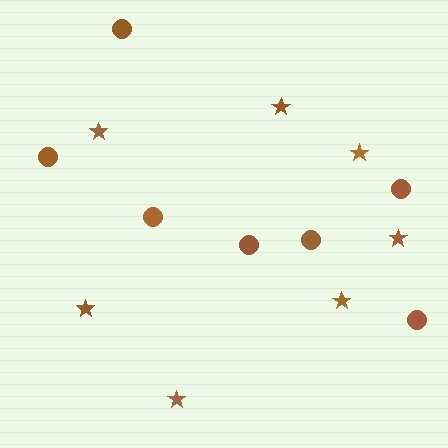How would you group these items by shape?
There are 2 groups: one group of stars (7) and one group of circles (7).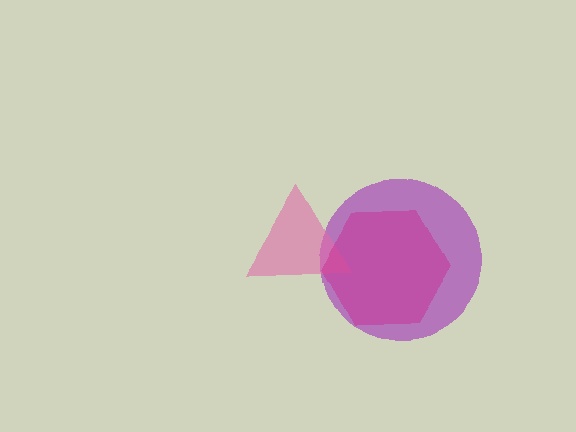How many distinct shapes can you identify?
There are 3 distinct shapes: a purple circle, a pink triangle, a magenta hexagon.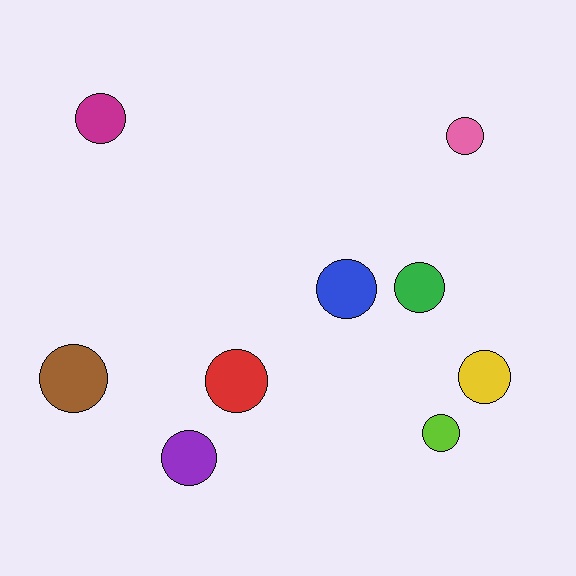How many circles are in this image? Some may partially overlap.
There are 9 circles.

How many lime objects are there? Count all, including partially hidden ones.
There is 1 lime object.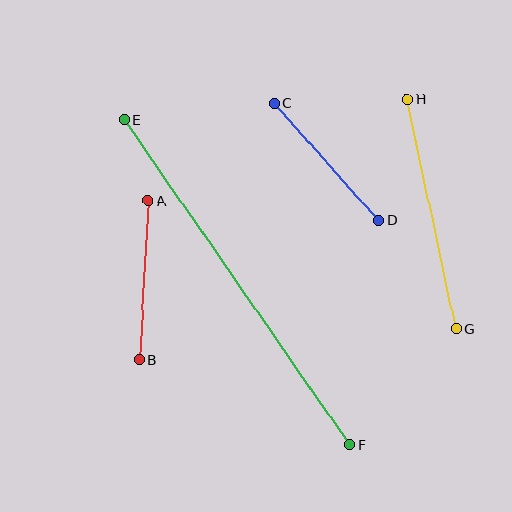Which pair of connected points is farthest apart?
Points E and F are farthest apart.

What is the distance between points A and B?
The distance is approximately 159 pixels.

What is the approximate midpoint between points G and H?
The midpoint is at approximately (432, 214) pixels.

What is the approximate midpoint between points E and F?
The midpoint is at approximately (237, 282) pixels.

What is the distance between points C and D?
The distance is approximately 157 pixels.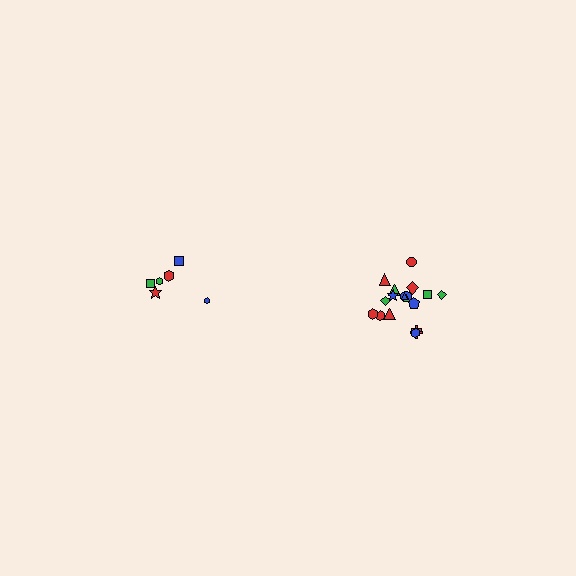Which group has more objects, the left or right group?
The right group.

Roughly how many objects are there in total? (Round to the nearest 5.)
Roughly 25 objects in total.